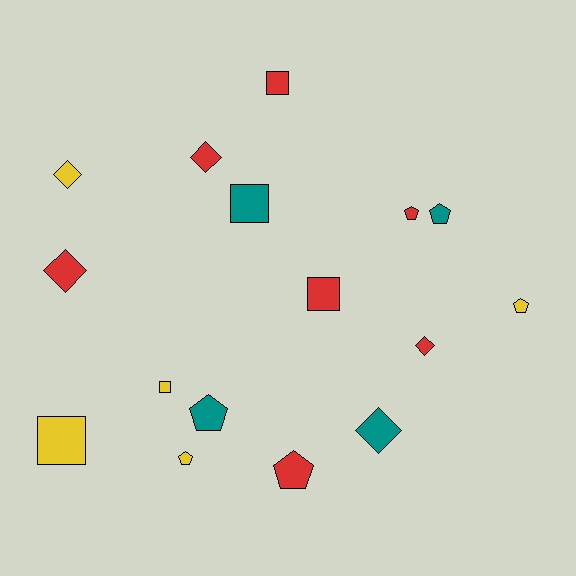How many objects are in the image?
There are 16 objects.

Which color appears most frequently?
Red, with 7 objects.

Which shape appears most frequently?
Pentagon, with 6 objects.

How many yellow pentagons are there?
There are 2 yellow pentagons.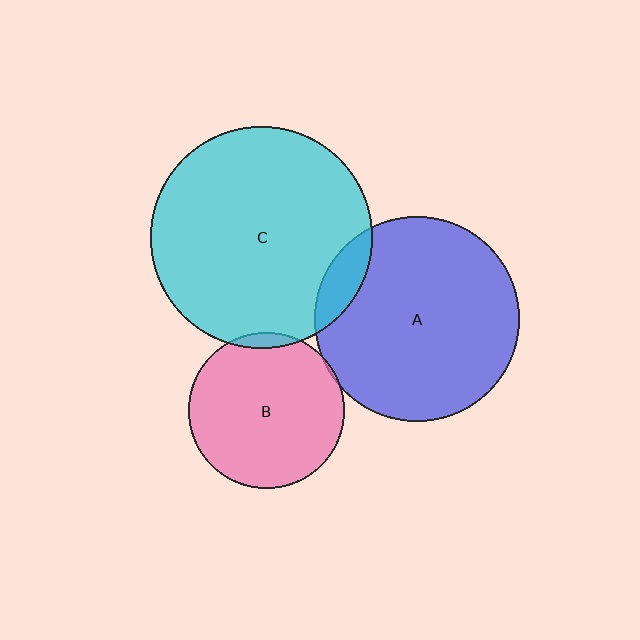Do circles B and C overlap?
Yes.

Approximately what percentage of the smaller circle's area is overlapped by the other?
Approximately 5%.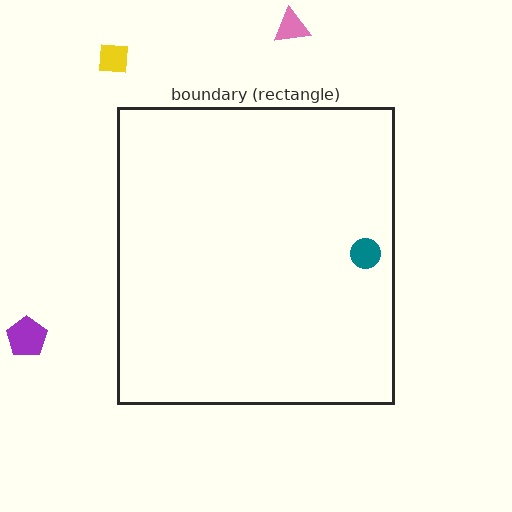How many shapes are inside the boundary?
1 inside, 3 outside.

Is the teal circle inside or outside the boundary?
Inside.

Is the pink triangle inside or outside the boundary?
Outside.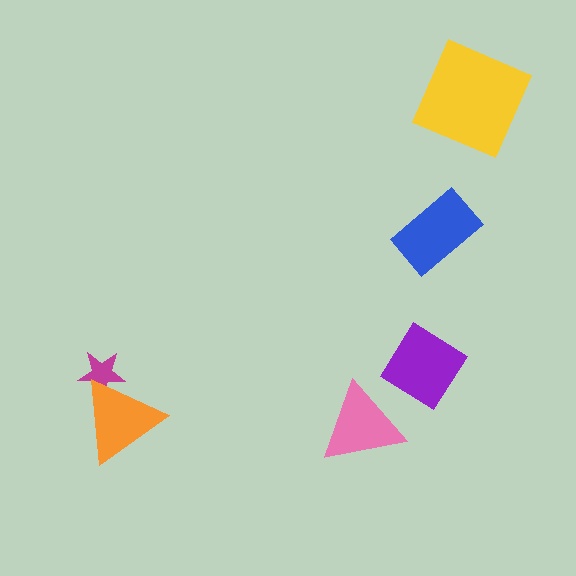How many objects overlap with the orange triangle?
1 object overlaps with the orange triangle.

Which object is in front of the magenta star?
The orange triangle is in front of the magenta star.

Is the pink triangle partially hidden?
No, no other shape covers it.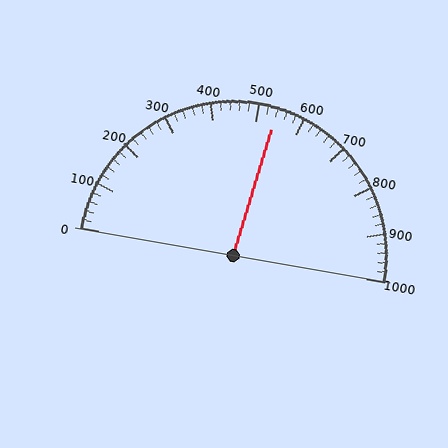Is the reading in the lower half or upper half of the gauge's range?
The reading is in the upper half of the range (0 to 1000).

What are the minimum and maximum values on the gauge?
The gauge ranges from 0 to 1000.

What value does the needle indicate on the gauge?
The needle indicates approximately 540.